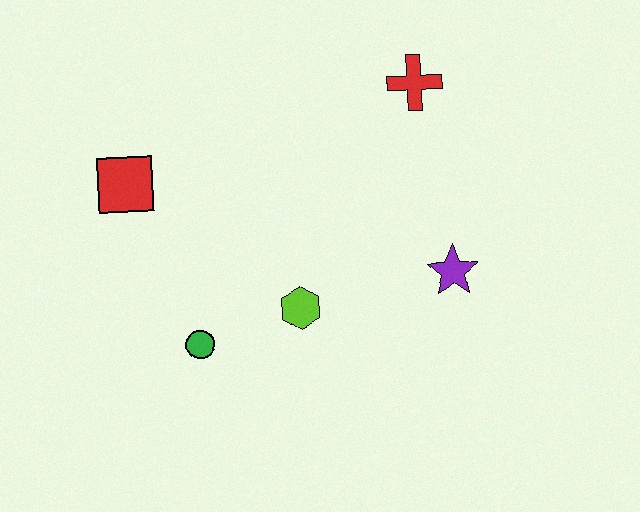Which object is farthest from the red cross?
The green circle is farthest from the red cross.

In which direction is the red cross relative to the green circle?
The red cross is above the green circle.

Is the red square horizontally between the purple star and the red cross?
No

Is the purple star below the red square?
Yes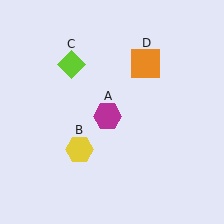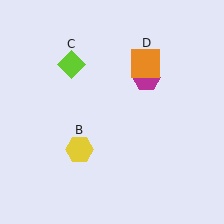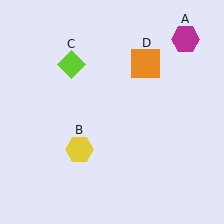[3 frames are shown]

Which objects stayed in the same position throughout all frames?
Yellow hexagon (object B) and lime diamond (object C) and orange square (object D) remained stationary.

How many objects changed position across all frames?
1 object changed position: magenta hexagon (object A).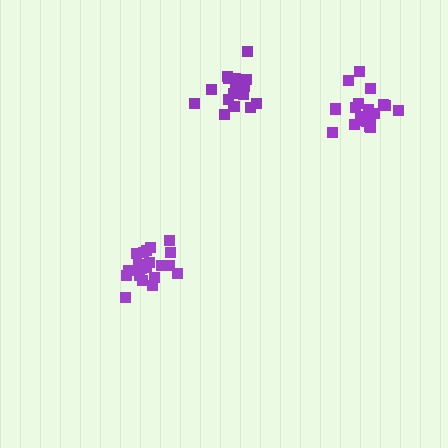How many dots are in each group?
Group 1: 16 dots, Group 2: 21 dots, Group 3: 21 dots (58 total).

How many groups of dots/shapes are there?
There are 3 groups.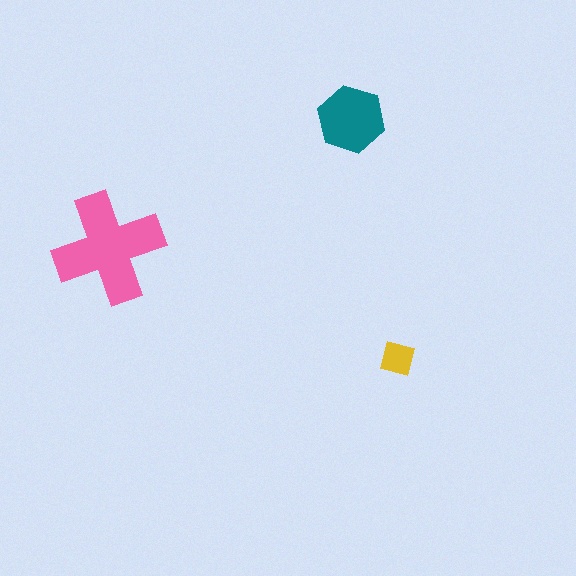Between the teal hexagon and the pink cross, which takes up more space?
The pink cross.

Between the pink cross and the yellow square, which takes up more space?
The pink cross.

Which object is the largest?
The pink cross.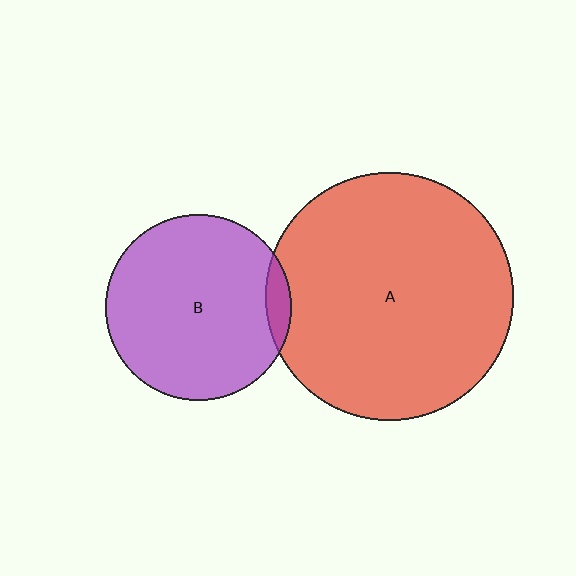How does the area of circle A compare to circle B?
Approximately 1.8 times.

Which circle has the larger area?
Circle A (red).